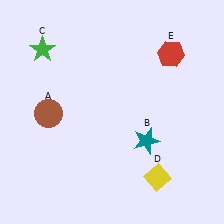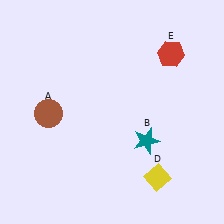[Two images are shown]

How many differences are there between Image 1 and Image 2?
There is 1 difference between the two images.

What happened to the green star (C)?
The green star (C) was removed in Image 2. It was in the top-left area of Image 1.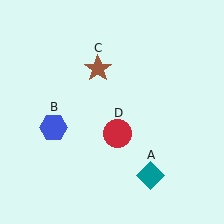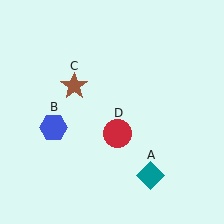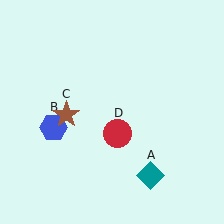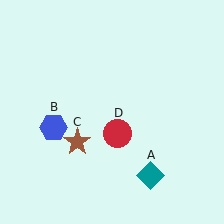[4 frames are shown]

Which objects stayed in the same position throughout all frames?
Teal diamond (object A) and blue hexagon (object B) and red circle (object D) remained stationary.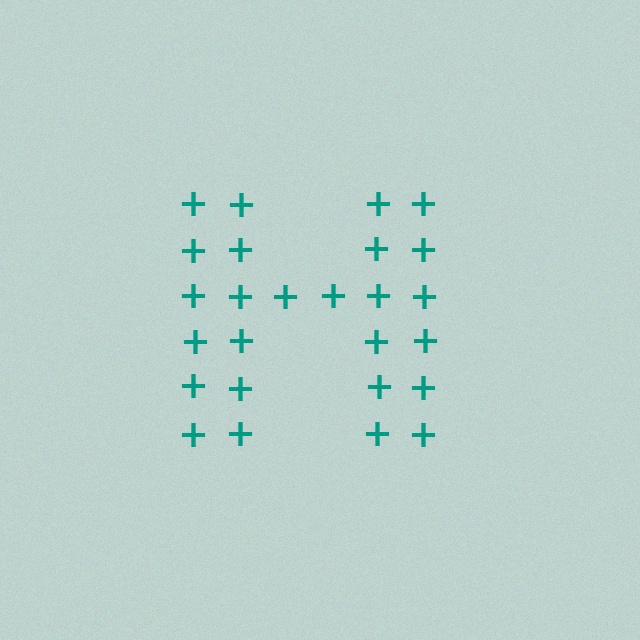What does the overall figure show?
The overall figure shows the letter H.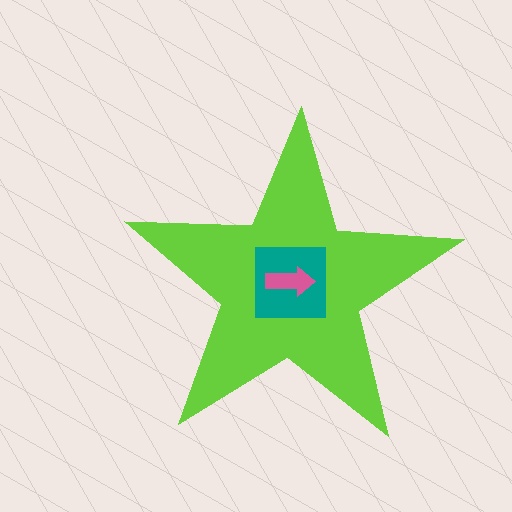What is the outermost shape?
The lime star.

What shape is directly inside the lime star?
The teal square.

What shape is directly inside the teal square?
The pink arrow.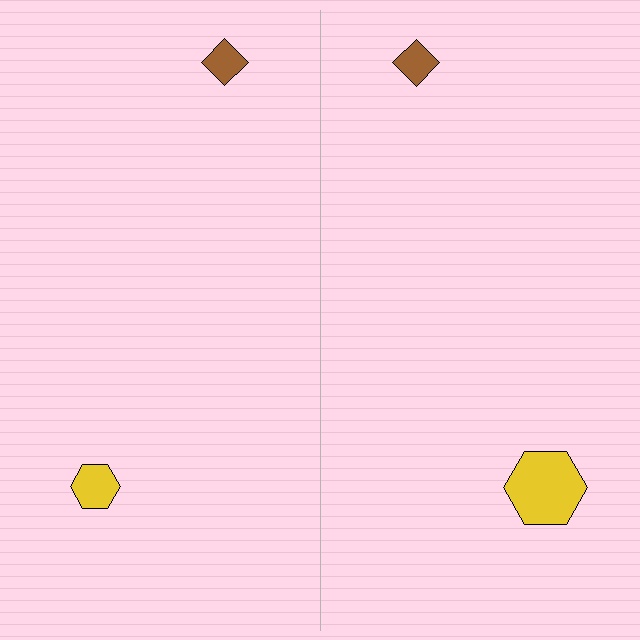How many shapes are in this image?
There are 4 shapes in this image.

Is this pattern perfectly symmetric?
No, the pattern is not perfectly symmetric. The yellow hexagon on the right side has a different size than its mirror counterpart.